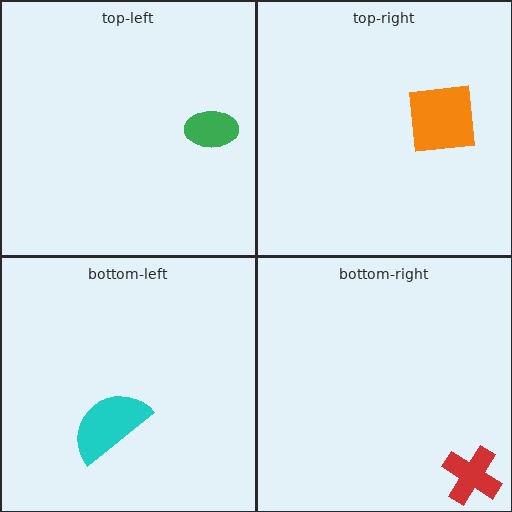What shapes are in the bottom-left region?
The cyan semicircle.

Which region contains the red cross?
The bottom-right region.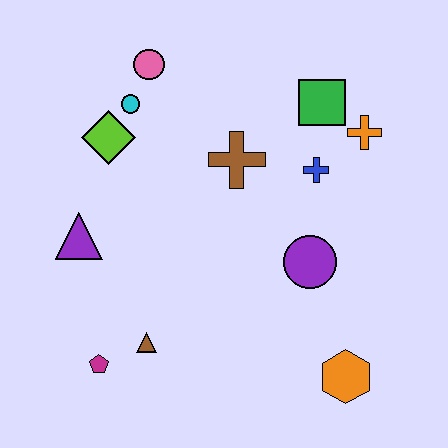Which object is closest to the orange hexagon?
The purple circle is closest to the orange hexagon.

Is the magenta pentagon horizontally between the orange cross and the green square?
No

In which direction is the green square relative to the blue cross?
The green square is above the blue cross.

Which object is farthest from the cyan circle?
The orange hexagon is farthest from the cyan circle.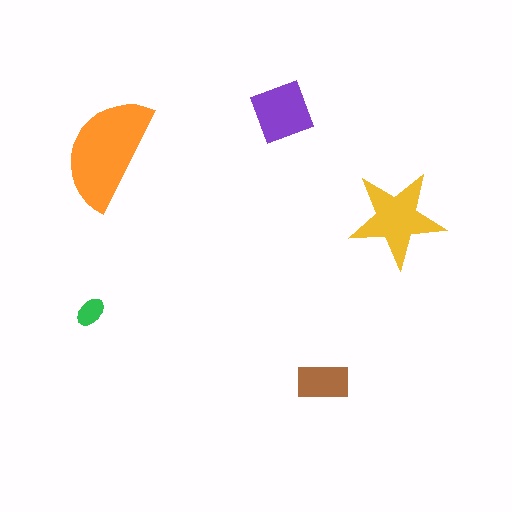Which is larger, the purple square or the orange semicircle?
The orange semicircle.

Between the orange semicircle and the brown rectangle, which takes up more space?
The orange semicircle.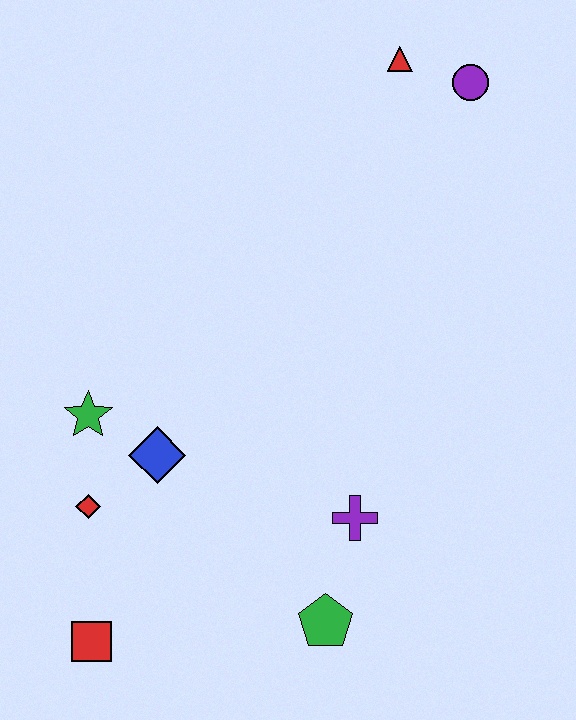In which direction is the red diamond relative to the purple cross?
The red diamond is to the left of the purple cross.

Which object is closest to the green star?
The blue diamond is closest to the green star.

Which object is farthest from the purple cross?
The red triangle is farthest from the purple cross.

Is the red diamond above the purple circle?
No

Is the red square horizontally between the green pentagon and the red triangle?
No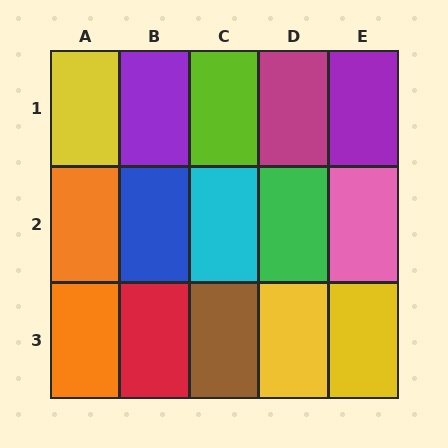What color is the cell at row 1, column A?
Yellow.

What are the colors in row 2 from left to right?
Orange, blue, cyan, green, pink.